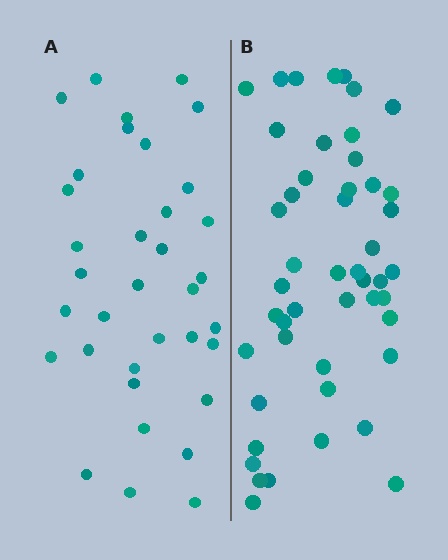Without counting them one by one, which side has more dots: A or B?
Region B (the right region) has more dots.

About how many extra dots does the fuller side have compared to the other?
Region B has approximately 15 more dots than region A.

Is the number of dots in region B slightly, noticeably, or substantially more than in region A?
Region B has noticeably more, but not dramatically so. The ratio is roughly 1.4 to 1.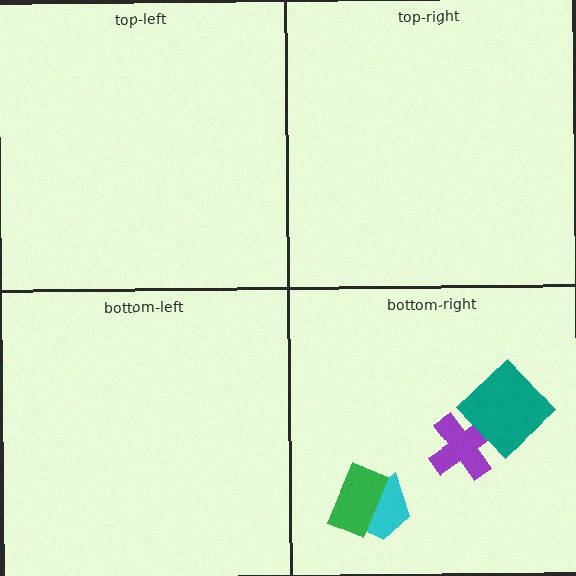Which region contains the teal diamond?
The bottom-right region.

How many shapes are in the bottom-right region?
4.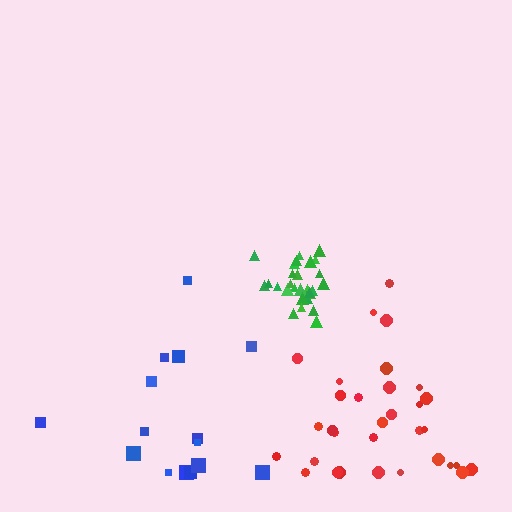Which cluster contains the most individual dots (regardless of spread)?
Red (33).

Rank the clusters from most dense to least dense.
green, red, blue.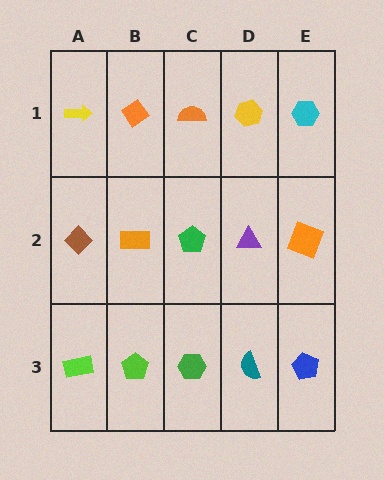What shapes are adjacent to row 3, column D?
A purple triangle (row 2, column D), a green hexagon (row 3, column C), a blue pentagon (row 3, column E).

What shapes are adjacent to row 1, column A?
A brown diamond (row 2, column A), an orange diamond (row 1, column B).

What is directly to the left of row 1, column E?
A yellow hexagon.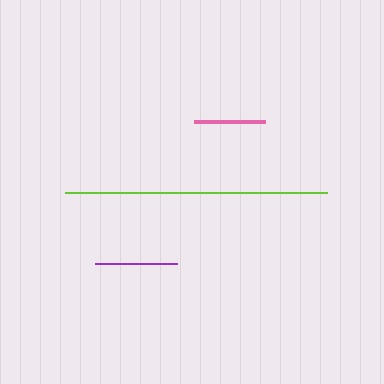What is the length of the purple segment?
The purple segment is approximately 82 pixels long.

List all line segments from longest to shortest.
From longest to shortest: lime, purple, pink.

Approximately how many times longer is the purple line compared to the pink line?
The purple line is approximately 1.1 times the length of the pink line.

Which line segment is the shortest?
The pink line is the shortest at approximately 71 pixels.